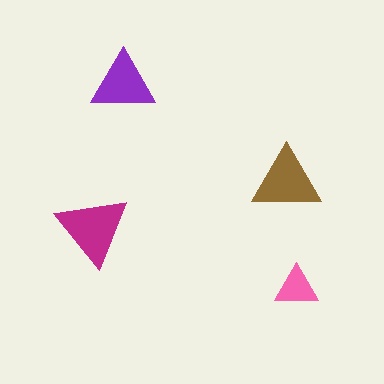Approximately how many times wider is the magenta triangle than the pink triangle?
About 1.5 times wider.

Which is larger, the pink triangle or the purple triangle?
The purple one.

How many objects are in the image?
There are 4 objects in the image.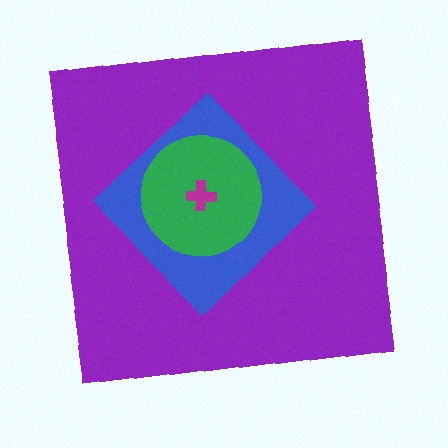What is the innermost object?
The magenta cross.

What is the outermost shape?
The purple square.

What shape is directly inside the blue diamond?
The green circle.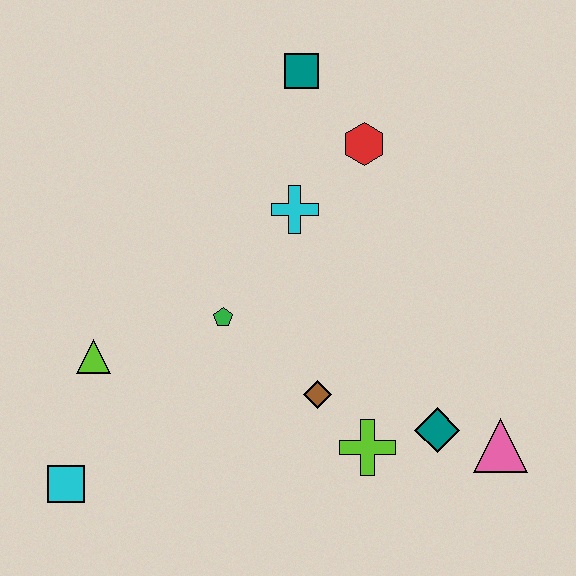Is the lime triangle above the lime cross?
Yes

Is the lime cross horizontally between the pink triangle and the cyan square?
Yes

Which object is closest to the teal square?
The red hexagon is closest to the teal square.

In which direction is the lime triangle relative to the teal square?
The lime triangle is below the teal square.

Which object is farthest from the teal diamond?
The teal square is farthest from the teal diamond.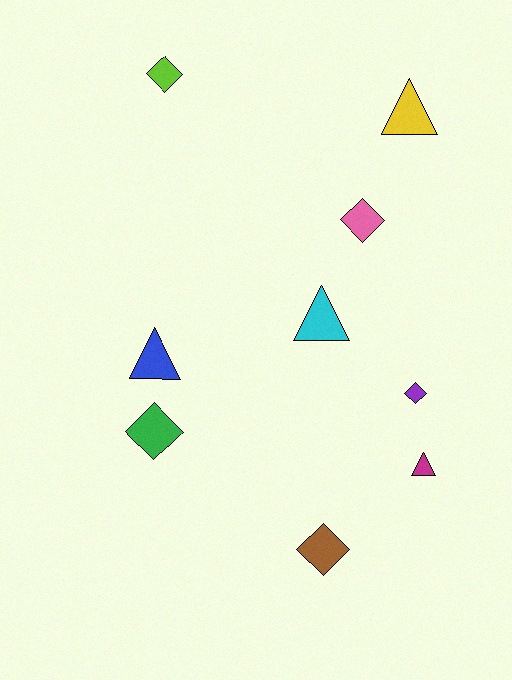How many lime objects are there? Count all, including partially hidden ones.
There is 1 lime object.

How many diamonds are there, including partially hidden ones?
There are 5 diamonds.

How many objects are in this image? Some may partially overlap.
There are 9 objects.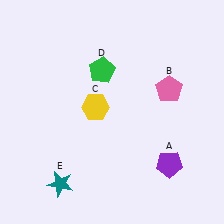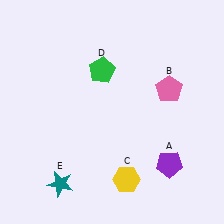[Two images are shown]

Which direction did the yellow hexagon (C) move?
The yellow hexagon (C) moved down.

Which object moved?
The yellow hexagon (C) moved down.